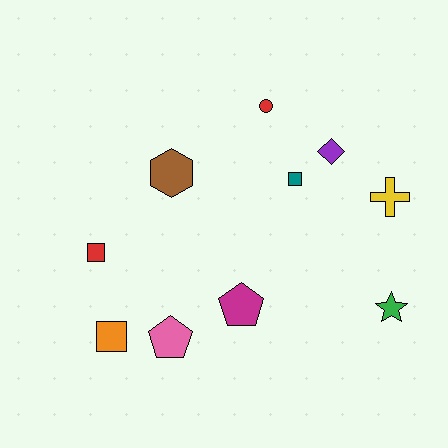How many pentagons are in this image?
There are 2 pentagons.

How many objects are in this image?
There are 10 objects.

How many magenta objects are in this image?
There is 1 magenta object.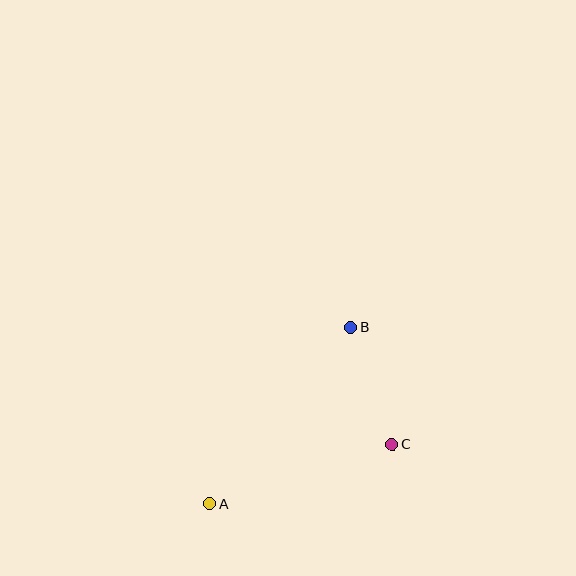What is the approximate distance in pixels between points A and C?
The distance between A and C is approximately 192 pixels.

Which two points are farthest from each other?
Points A and B are farthest from each other.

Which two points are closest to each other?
Points B and C are closest to each other.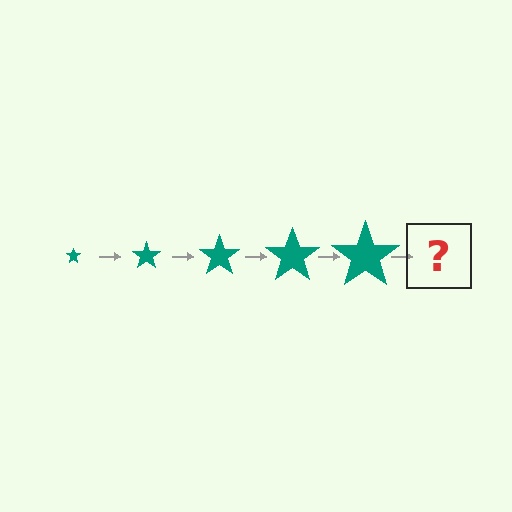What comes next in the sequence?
The next element should be a teal star, larger than the previous one.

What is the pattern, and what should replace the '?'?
The pattern is that the star gets progressively larger each step. The '?' should be a teal star, larger than the previous one.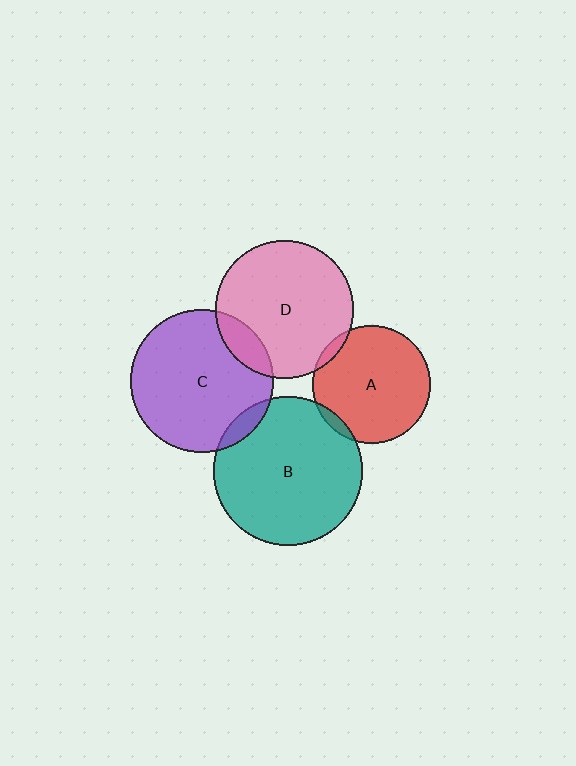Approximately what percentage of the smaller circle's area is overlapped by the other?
Approximately 5%.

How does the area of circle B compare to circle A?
Approximately 1.6 times.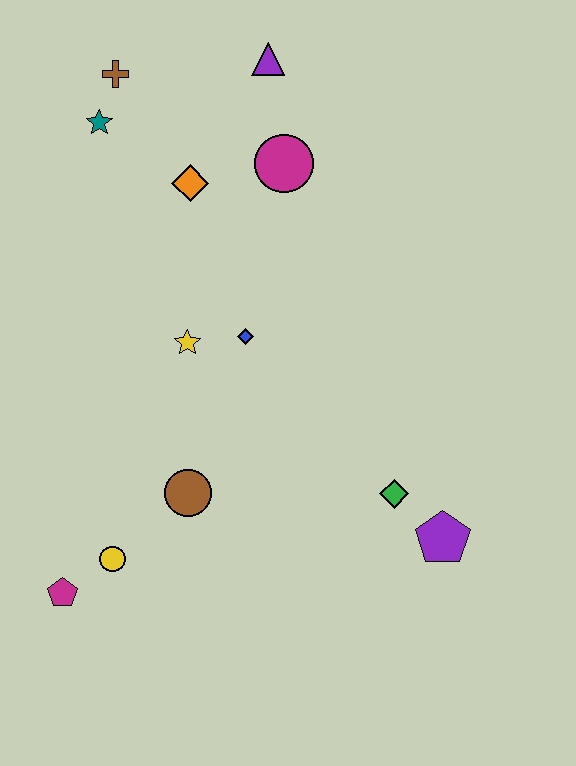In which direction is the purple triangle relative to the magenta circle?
The purple triangle is above the magenta circle.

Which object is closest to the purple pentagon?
The green diamond is closest to the purple pentagon.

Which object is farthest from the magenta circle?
The magenta pentagon is farthest from the magenta circle.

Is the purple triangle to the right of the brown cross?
Yes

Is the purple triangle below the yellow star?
No